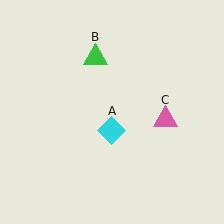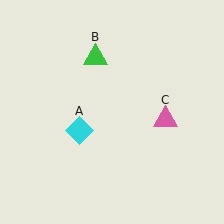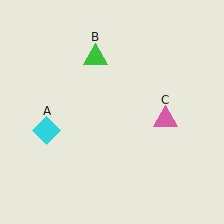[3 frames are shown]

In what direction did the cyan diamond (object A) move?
The cyan diamond (object A) moved left.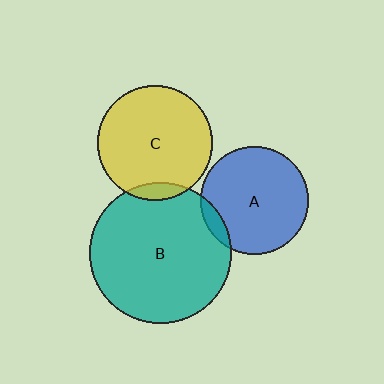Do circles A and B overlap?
Yes.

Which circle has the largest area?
Circle B (teal).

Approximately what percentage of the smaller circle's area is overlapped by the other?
Approximately 10%.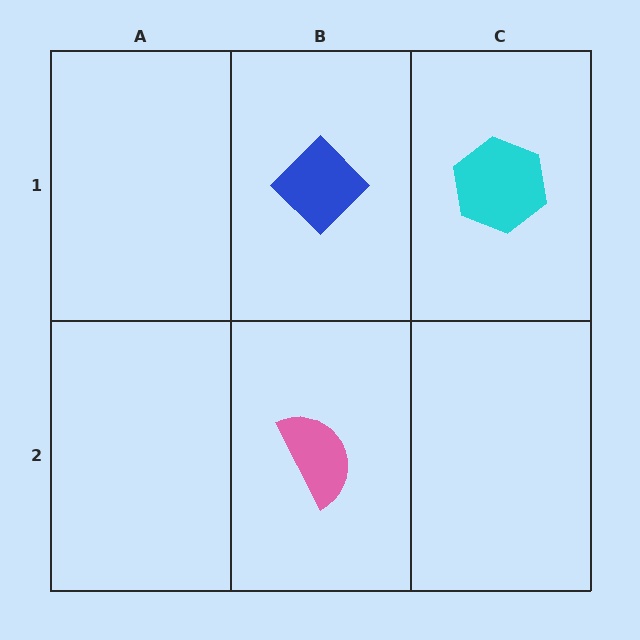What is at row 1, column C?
A cyan hexagon.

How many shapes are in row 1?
2 shapes.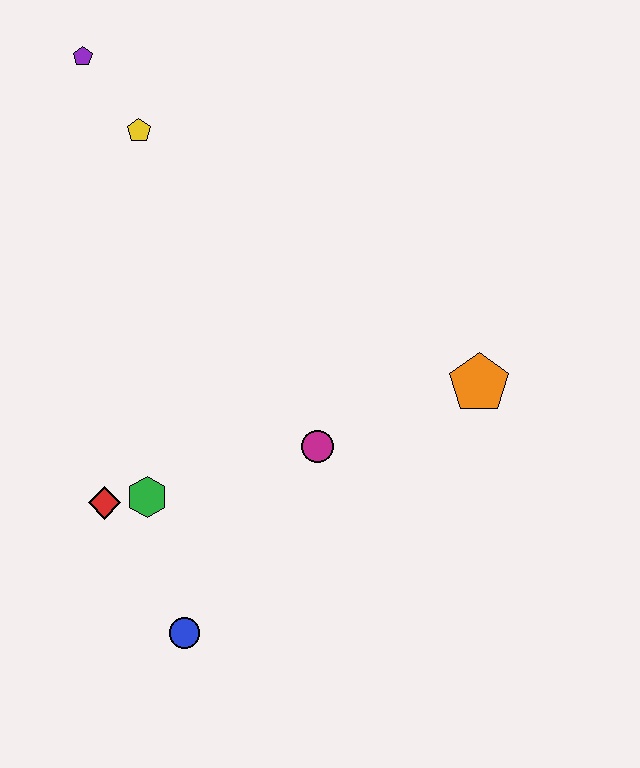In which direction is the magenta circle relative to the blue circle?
The magenta circle is above the blue circle.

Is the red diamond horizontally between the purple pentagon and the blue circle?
Yes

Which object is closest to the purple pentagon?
The yellow pentagon is closest to the purple pentagon.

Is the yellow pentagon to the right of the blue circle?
No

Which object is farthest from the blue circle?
The purple pentagon is farthest from the blue circle.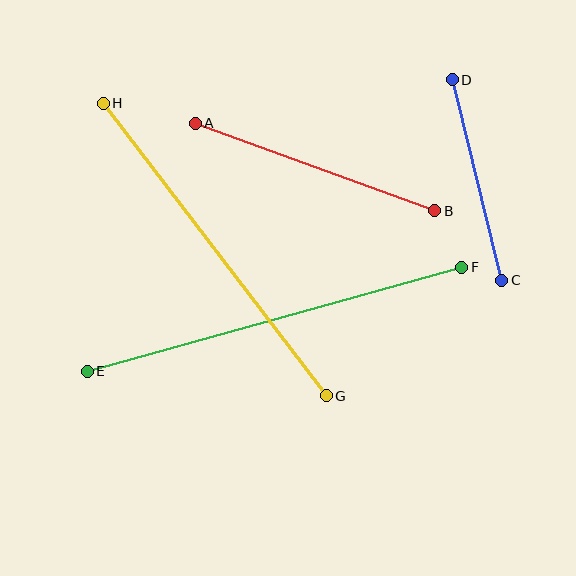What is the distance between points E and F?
The distance is approximately 389 pixels.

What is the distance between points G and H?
The distance is approximately 368 pixels.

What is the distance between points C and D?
The distance is approximately 206 pixels.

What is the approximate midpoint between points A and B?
The midpoint is at approximately (315, 167) pixels.